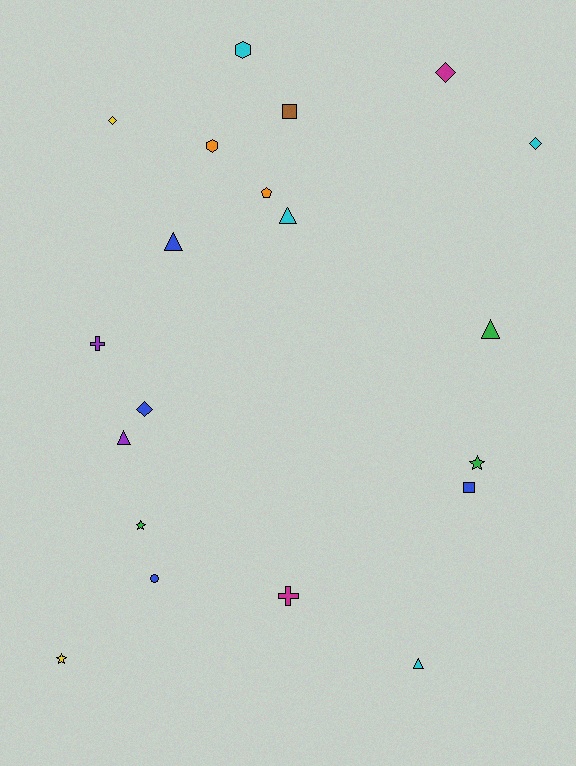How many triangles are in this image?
There are 5 triangles.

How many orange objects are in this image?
There are 2 orange objects.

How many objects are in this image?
There are 20 objects.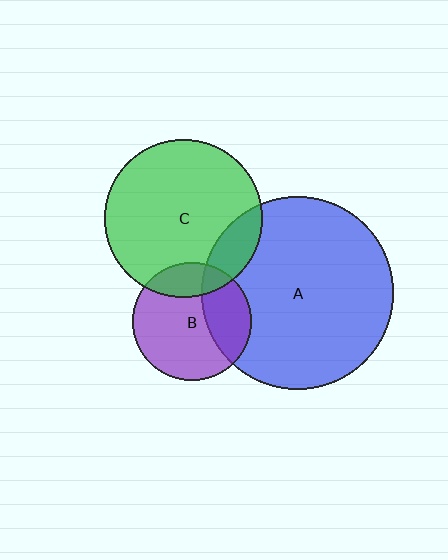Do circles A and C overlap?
Yes.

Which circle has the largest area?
Circle A (blue).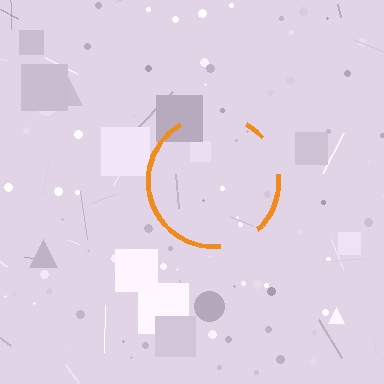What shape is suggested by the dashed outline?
The dashed outline suggests a circle.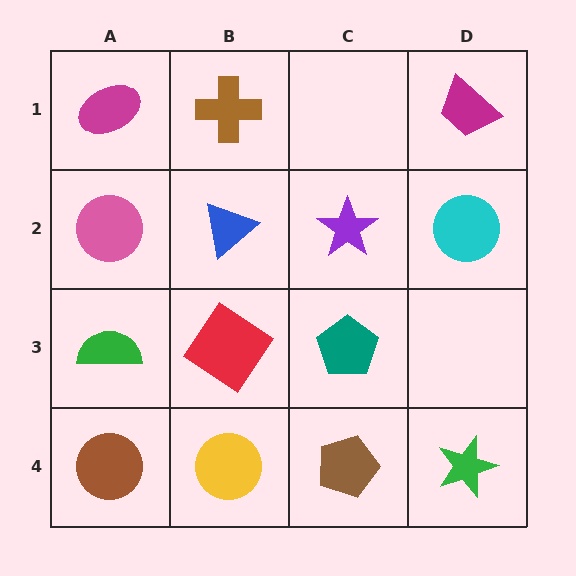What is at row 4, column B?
A yellow circle.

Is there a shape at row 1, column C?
No, that cell is empty.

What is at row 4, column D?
A green star.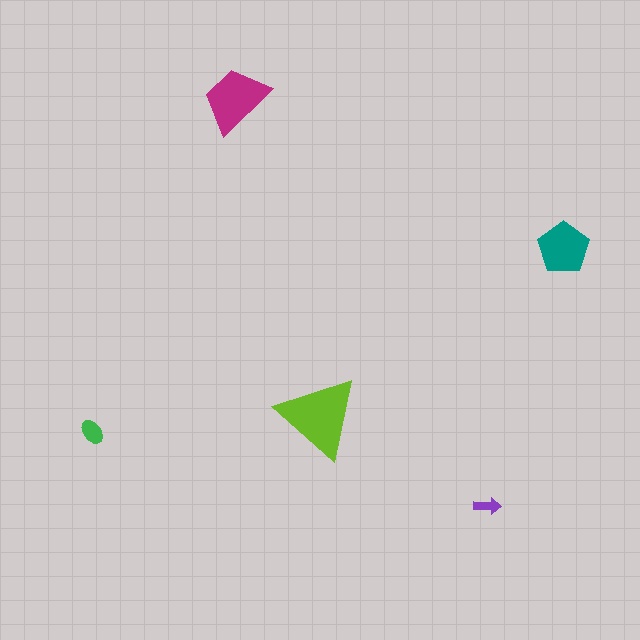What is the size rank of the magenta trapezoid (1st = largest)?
2nd.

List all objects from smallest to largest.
The purple arrow, the green ellipse, the teal pentagon, the magenta trapezoid, the lime triangle.